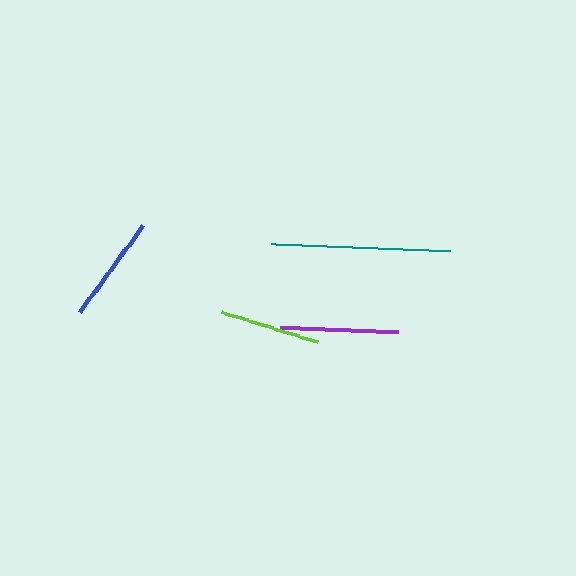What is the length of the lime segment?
The lime segment is approximately 101 pixels long.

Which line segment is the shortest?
The lime line is the shortest at approximately 101 pixels.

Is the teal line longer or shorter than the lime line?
The teal line is longer than the lime line.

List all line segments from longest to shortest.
From longest to shortest: teal, purple, blue, lime.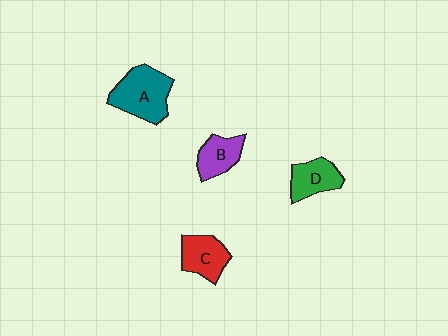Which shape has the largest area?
Shape A (teal).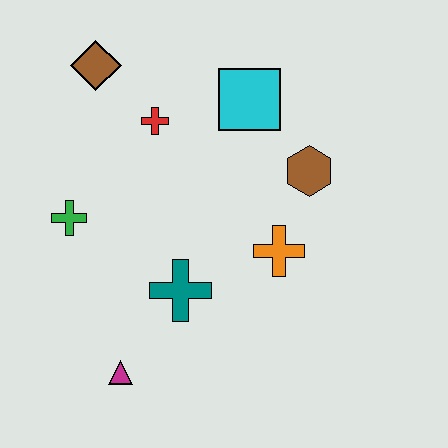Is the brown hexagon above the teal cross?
Yes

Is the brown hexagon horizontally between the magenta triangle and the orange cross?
No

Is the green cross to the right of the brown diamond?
No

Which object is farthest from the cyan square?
The magenta triangle is farthest from the cyan square.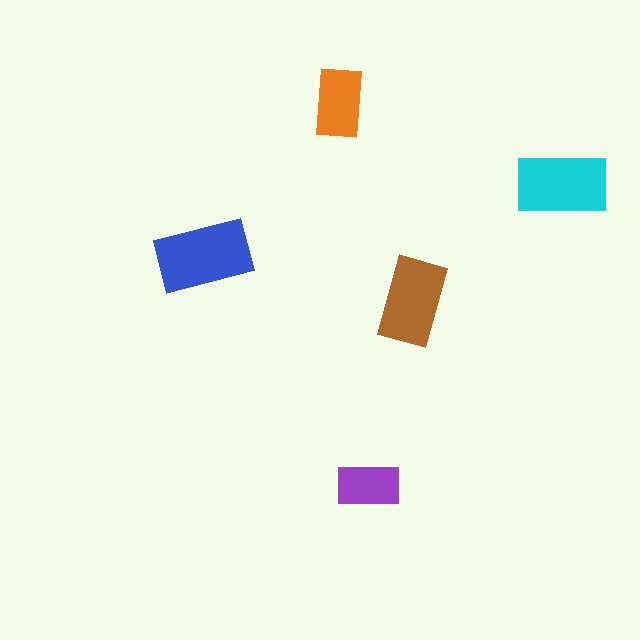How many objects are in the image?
There are 5 objects in the image.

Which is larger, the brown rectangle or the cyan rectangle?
The cyan one.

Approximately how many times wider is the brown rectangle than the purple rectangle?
About 1.5 times wider.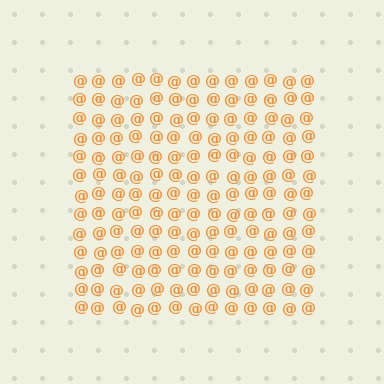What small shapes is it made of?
It is made of small at signs.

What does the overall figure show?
The overall figure shows a square.